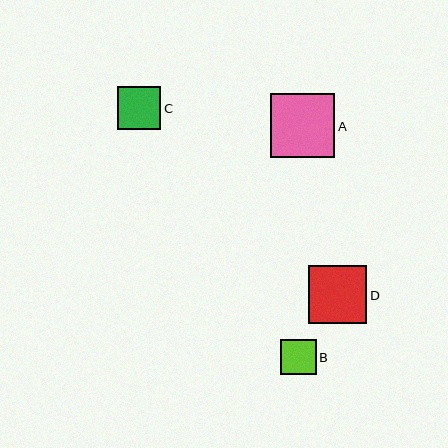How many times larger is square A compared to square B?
Square A is approximately 1.8 times the size of square B.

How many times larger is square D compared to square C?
Square D is approximately 1.4 times the size of square C.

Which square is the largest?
Square A is the largest with a size of approximately 64 pixels.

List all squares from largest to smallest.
From largest to smallest: A, D, C, B.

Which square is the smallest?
Square B is the smallest with a size of approximately 35 pixels.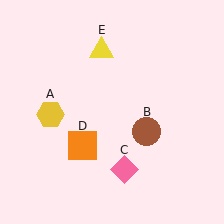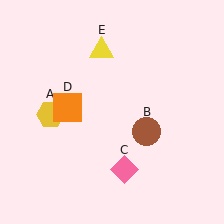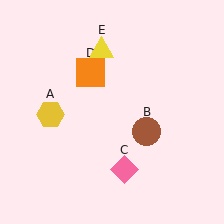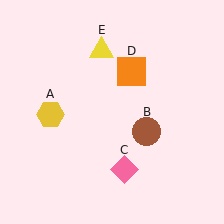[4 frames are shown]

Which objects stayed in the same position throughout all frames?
Yellow hexagon (object A) and brown circle (object B) and pink diamond (object C) and yellow triangle (object E) remained stationary.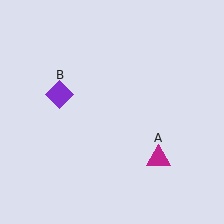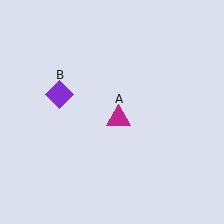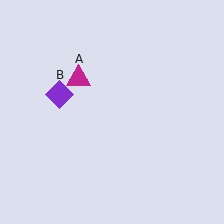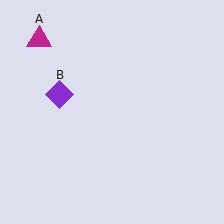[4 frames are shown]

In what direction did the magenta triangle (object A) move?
The magenta triangle (object A) moved up and to the left.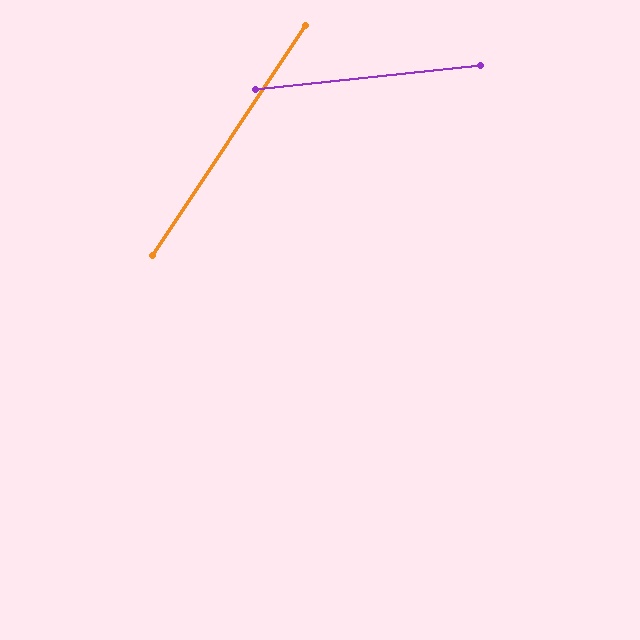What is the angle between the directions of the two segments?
Approximately 50 degrees.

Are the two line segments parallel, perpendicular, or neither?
Neither parallel nor perpendicular — they differ by about 50°.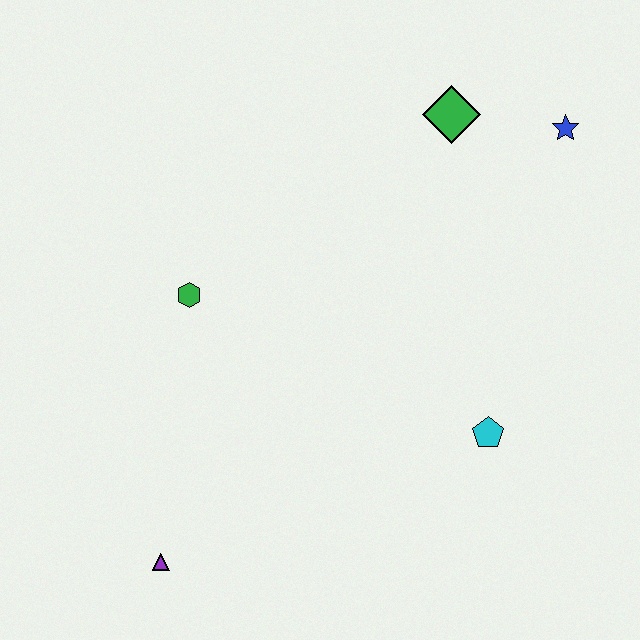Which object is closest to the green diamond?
The blue star is closest to the green diamond.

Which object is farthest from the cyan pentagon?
The purple triangle is farthest from the cyan pentagon.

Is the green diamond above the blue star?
Yes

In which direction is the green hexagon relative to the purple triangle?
The green hexagon is above the purple triangle.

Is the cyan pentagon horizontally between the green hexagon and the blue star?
Yes